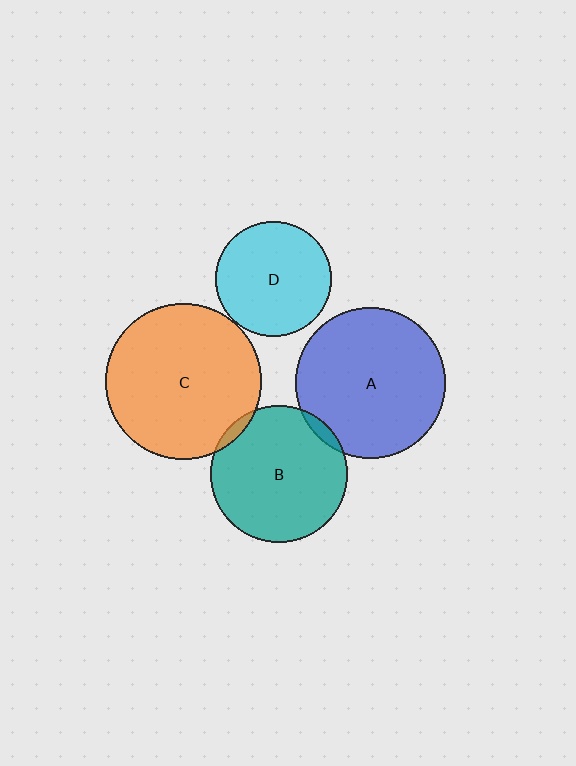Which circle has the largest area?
Circle C (orange).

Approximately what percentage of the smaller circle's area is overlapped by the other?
Approximately 5%.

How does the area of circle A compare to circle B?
Approximately 1.2 times.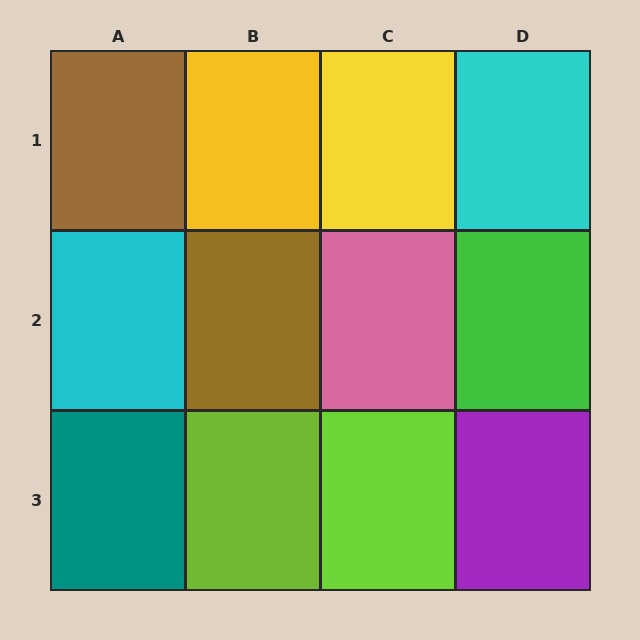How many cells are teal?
1 cell is teal.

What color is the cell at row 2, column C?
Pink.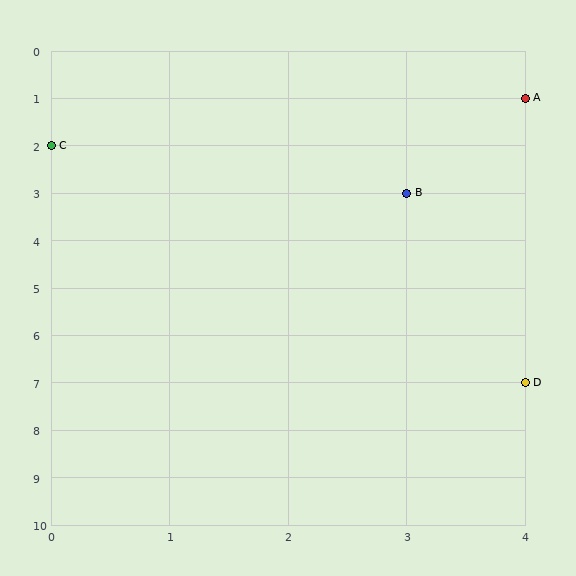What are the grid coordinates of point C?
Point C is at grid coordinates (0, 2).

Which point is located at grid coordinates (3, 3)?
Point B is at (3, 3).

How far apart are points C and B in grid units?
Points C and B are 3 columns and 1 row apart (about 3.2 grid units diagonally).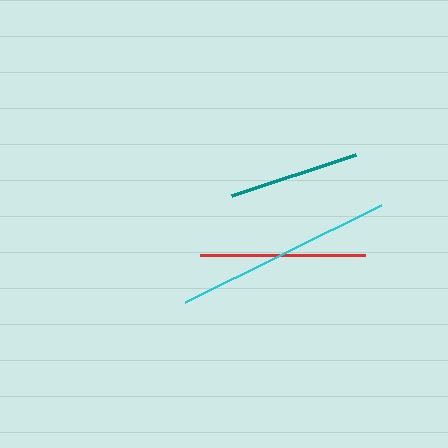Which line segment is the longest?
The cyan line is the longest at approximately 219 pixels.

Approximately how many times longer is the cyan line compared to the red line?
The cyan line is approximately 1.3 times the length of the red line.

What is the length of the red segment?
The red segment is approximately 165 pixels long.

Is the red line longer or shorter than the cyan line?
The cyan line is longer than the red line.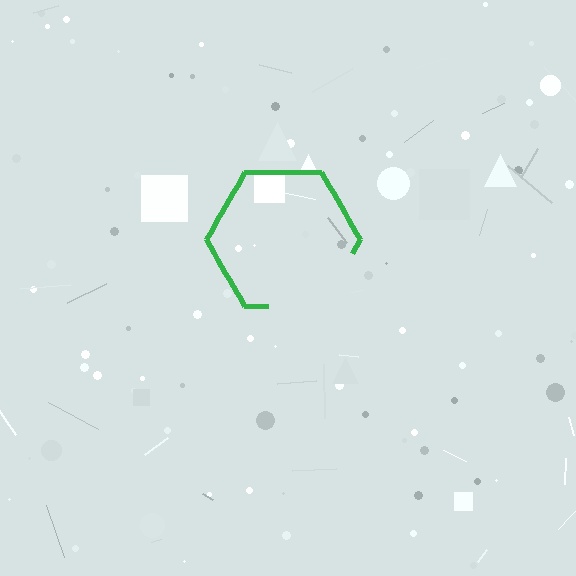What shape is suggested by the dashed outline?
The dashed outline suggests a hexagon.